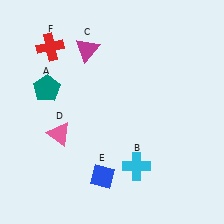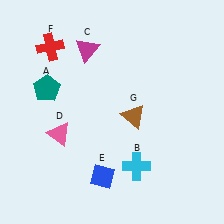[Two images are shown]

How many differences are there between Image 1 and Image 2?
There is 1 difference between the two images.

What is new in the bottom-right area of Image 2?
A brown triangle (G) was added in the bottom-right area of Image 2.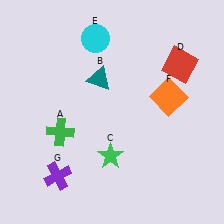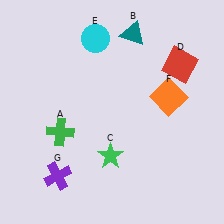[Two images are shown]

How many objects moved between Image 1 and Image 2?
1 object moved between the two images.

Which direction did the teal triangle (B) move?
The teal triangle (B) moved up.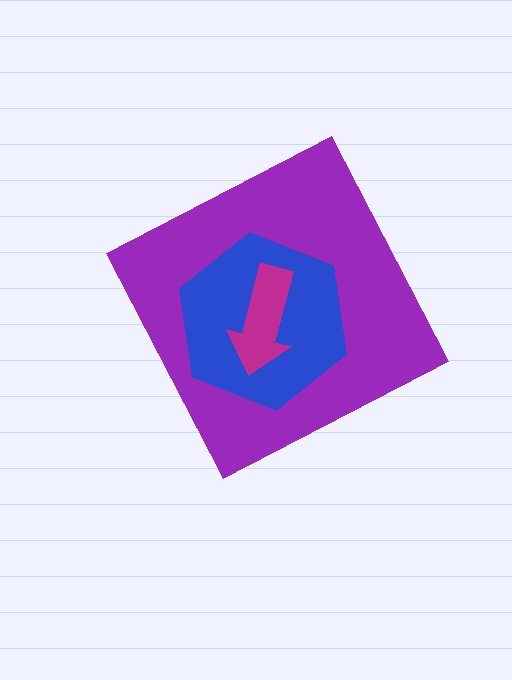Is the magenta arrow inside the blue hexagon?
Yes.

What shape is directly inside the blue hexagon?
The magenta arrow.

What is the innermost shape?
The magenta arrow.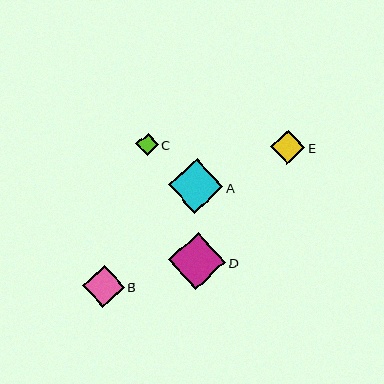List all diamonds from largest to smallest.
From largest to smallest: D, A, B, E, C.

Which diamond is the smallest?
Diamond C is the smallest with a size of approximately 23 pixels.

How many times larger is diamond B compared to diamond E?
Diamond B is approximately 1.2 times the size of diamond E.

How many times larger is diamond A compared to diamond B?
Diamond A is approximately 1.3 times the size of diamond B.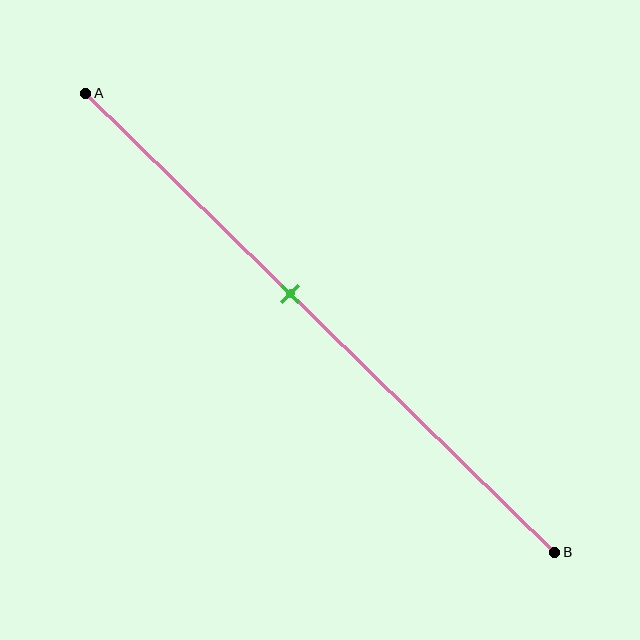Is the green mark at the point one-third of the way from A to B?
No, the mark is at about 45% from A, not at the 33% one-third point.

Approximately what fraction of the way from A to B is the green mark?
The green mark is approximately 45% of the way from A to B.